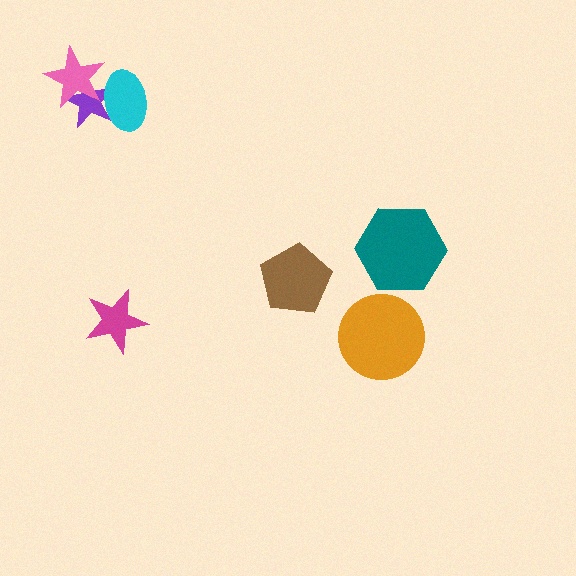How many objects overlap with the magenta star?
0 objects overlap with the magenta star.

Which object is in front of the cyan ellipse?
The pink star is in front of the cyan ellipse.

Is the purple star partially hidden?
Yes, it is partially covered by another shape.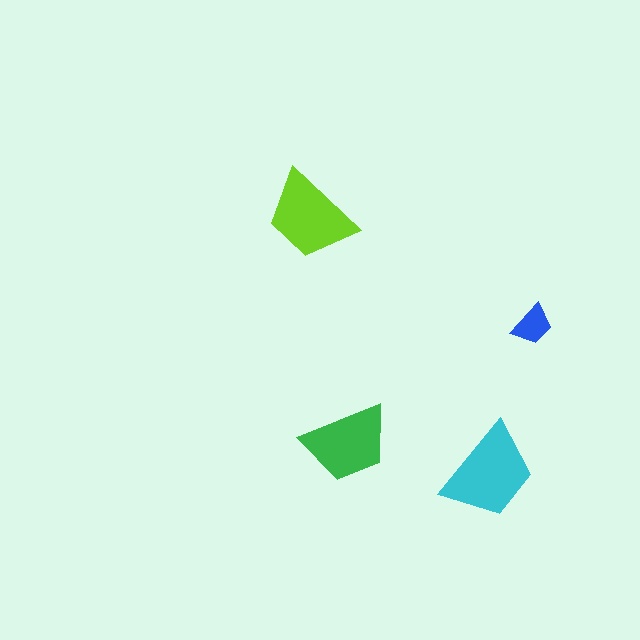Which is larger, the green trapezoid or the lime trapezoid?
The lime one.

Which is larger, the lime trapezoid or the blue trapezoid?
The lime one.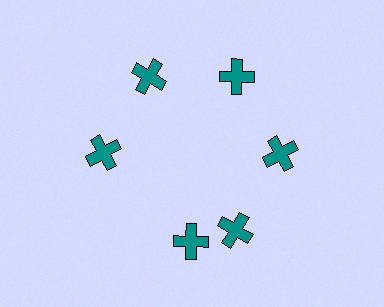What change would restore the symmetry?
The symmetry would be restored by rotating it back into even spacing with its neighbors so that all 6 crosses sit at equal angles and equal distance from the center.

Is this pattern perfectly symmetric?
No. The 6 teal crosses are arranged in a ring, but one element near the 7 o'clock position is rotated out of alignment along the ring, breaking the 6-fold rotational symmetry.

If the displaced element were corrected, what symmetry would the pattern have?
It would have 6-fold rotational symmetry — the pattern would map onto itself every 60 degrees.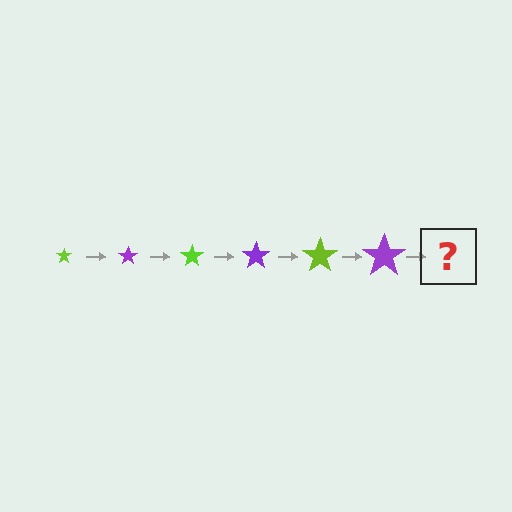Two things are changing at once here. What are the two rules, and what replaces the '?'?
The two rules are that the star grows larger each step and the color cycles through lime and purple. The '?' should be a lime star, larger than the previous one.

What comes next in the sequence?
The next element should be a lime star, larger than the previous one.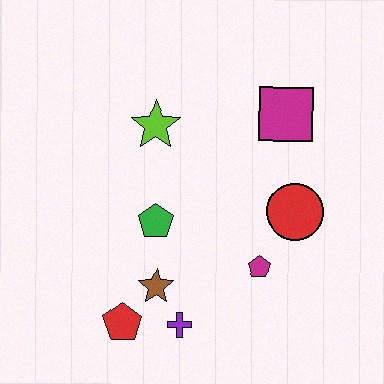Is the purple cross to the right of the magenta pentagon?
No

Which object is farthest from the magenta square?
The red pentagon is farthest from the magenta square.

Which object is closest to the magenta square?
The red circle is closest to the magenta square.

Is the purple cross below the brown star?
Yes